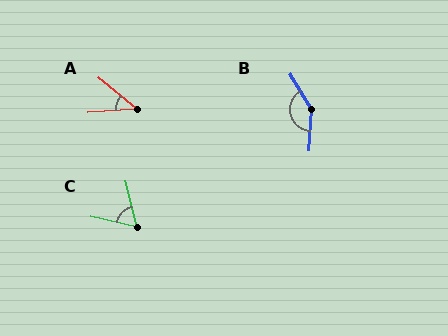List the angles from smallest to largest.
A (43°), C (64°), B (147°).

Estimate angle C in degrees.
Approximately 64 degrees.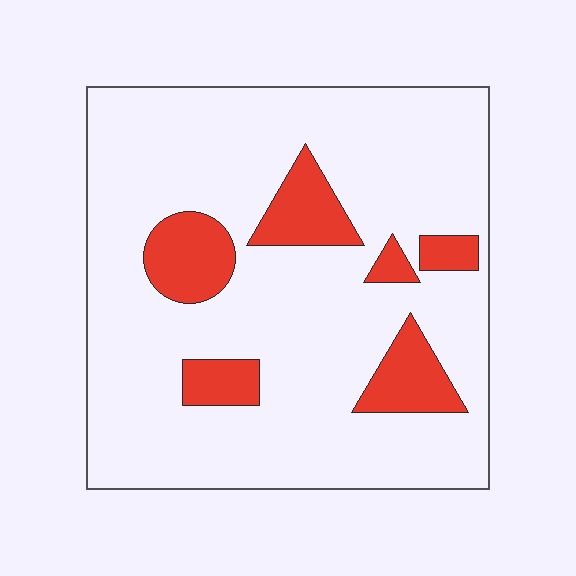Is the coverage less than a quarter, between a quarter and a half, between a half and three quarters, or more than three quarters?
Less than a quarter.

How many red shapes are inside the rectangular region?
6.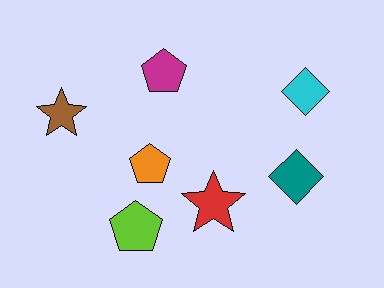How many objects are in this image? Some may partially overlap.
There are 7 objects.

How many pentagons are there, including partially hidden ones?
There are 3 pentagons.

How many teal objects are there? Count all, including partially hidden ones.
There is 1 teal object.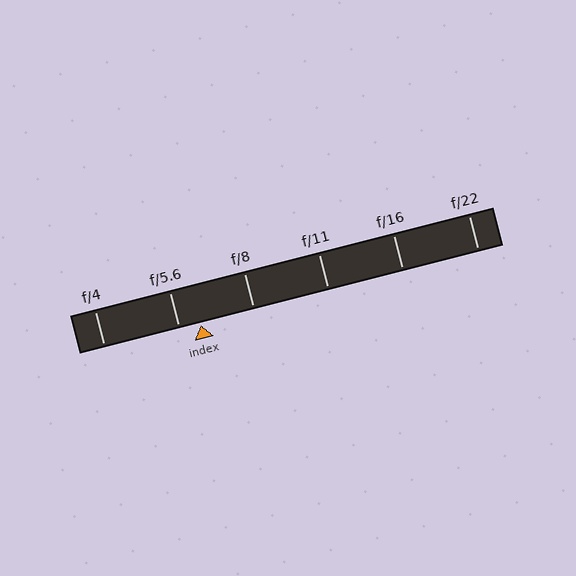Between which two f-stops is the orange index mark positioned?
The index mark is between f/5.6 and f/8.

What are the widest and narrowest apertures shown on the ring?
The widest aperture shown is f/4 and the narrowest is f/22.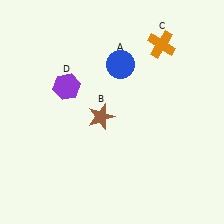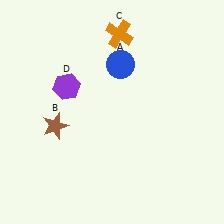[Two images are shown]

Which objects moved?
The objects that moved are: the brown star (B), the orange cross (C).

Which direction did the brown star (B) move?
The brown star (B) moved left.